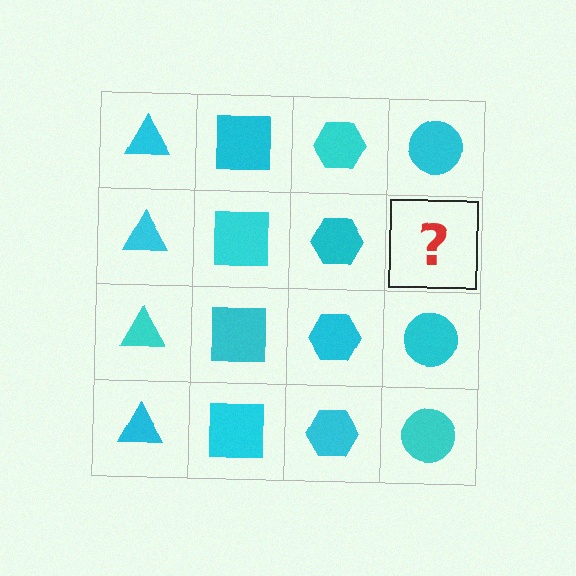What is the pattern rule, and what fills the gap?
The rule is that each column has a consistent shape. The gap should be filled with a cyan circle.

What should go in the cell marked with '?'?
The missing cell should contain a cyan circle.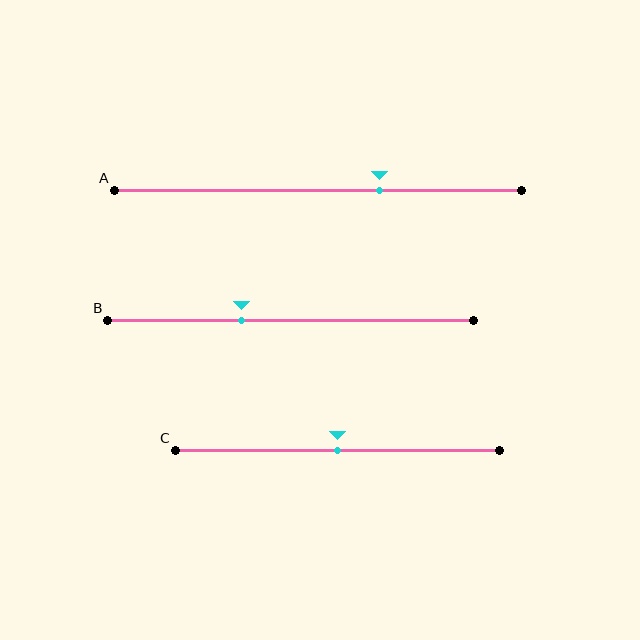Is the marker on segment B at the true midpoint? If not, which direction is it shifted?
No, the marker on segment B is shifted to the left by about 13% of the segment length.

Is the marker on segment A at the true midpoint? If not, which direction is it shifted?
No, the marker on segment A is shifted to the right by about 15% of the segment length.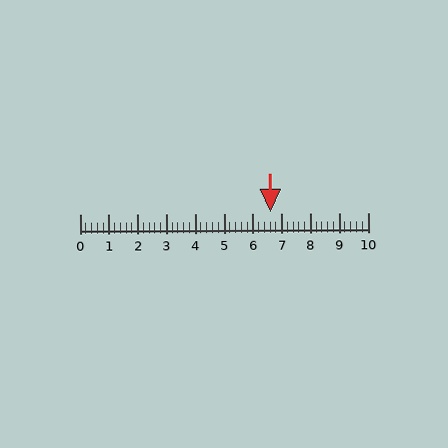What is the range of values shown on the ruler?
The ruler shows values from 0 to 10.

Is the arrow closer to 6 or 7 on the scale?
The arrow is closer to 7.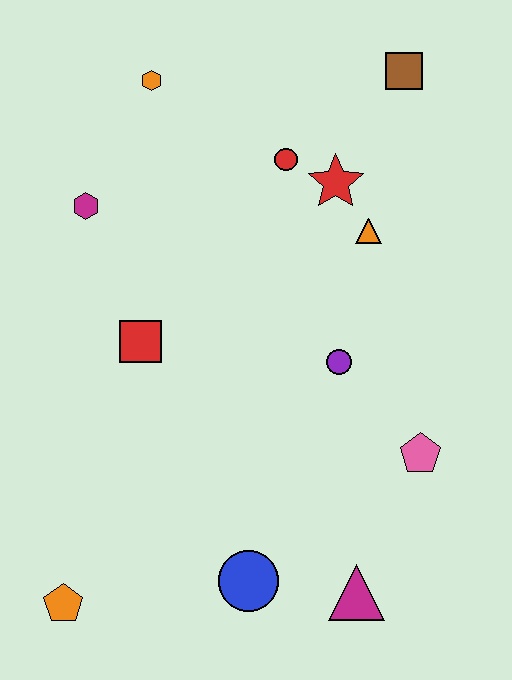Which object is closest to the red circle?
The red star is closest to the red circle.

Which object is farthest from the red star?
The orange pentagon is farthest from the red star.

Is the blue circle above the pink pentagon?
No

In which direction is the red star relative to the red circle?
The red star is to the right of the red circle.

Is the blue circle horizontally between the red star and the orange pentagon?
Yes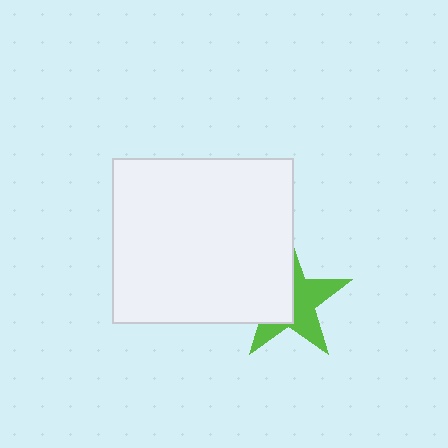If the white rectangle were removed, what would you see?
You would see the complete lime star.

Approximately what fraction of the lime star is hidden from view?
Roughly 47% of the lime star is hidden behind the white rectangle.